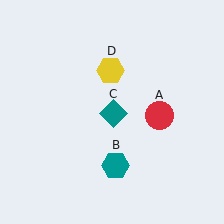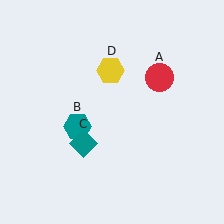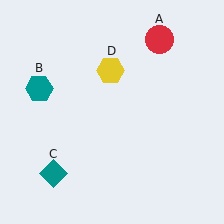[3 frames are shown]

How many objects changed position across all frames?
3 objects changed position: red circle (object A), teal hexagon (object B), teal diamond (object C).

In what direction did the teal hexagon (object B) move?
The teal hexagon (object B) moved up and to the left.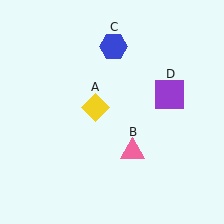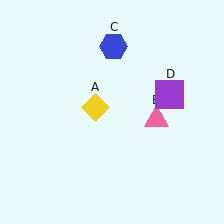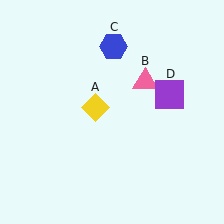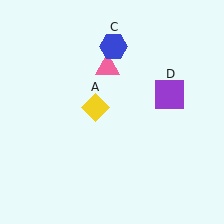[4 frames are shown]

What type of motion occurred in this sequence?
The pink triangle (object B) rotated counterclockwise around the center of the scene.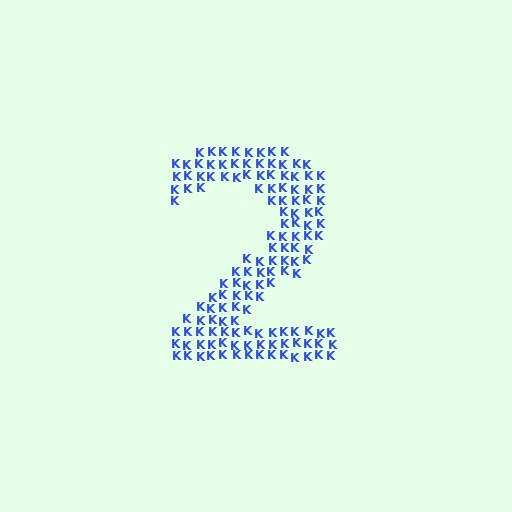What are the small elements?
The small elements are letter K's.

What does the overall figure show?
The overall figure shows the digit 2.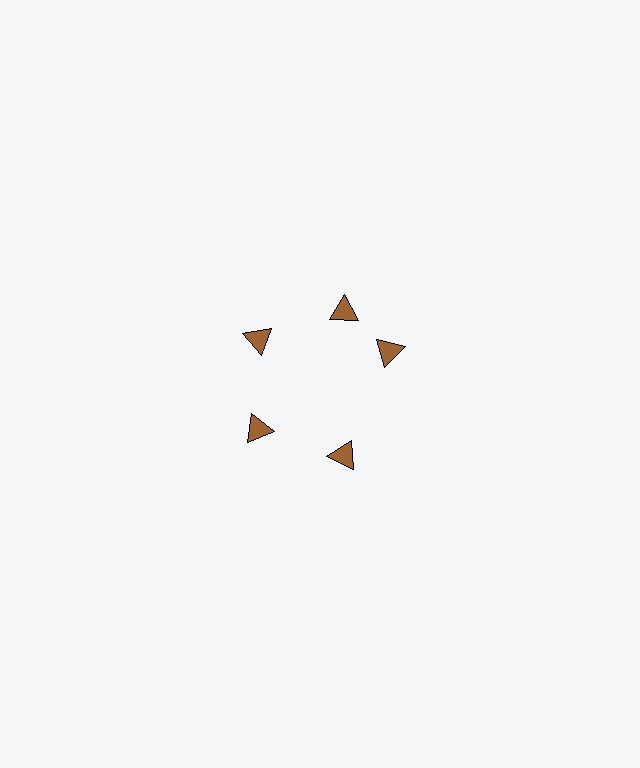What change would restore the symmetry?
The symmetry would be restored by rotating it back into even spacing with its neighbors so that all 5 triangles sit at equal angles and equal distance from the center.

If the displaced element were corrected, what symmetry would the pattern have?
It would have 5-fold rotational symmetry — the pattern would map onto itself every 72 degrees.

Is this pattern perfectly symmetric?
No. The 5 brown triangles are arranged in a ring, but one element near the 3 o'clock position is rotated out of alignment along the ring, breaking the 5-fold rotational symmetry.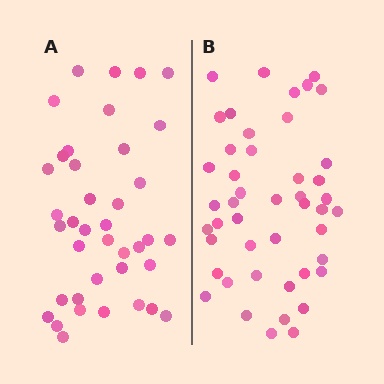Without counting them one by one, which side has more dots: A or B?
Region B (the right region) has more dots.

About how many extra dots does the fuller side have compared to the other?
Region B has roughly 8 or so more dots than region A.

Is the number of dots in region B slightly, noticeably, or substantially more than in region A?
Region B has only slightly more — the two regions are fairly close. The ratio is roughly 1.2 to 1.